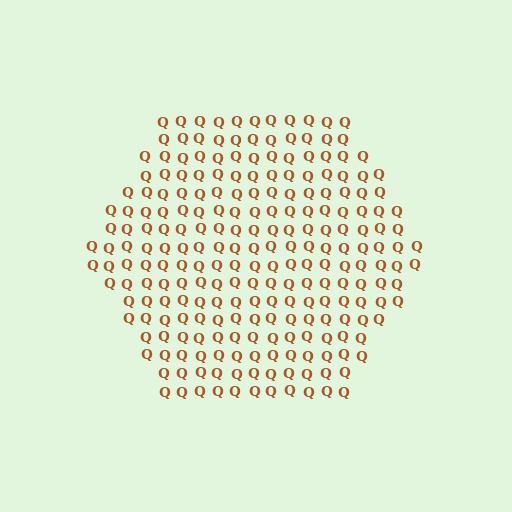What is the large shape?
The large shape is a hexagon.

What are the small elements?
The small elements are letter Q's.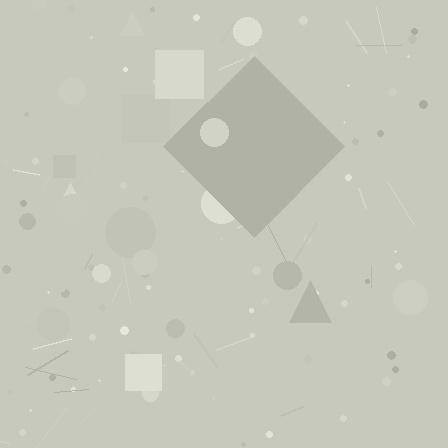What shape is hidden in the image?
A diamond is hidden in the image.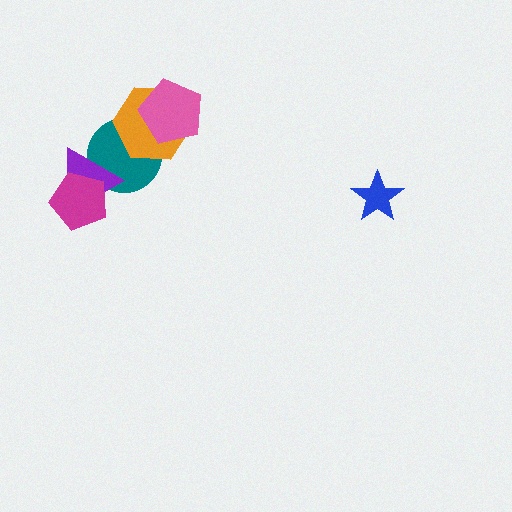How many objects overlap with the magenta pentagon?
1 object overlaps with the magenta pentagon.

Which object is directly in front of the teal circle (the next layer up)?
The orange hexagon is directly in front of the teal circle.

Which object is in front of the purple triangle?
The magenta pentagon is in front of the purple triangle.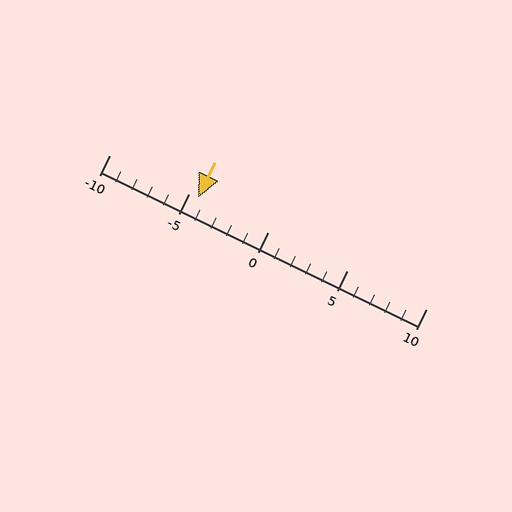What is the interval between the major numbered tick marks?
The major tick marks are spaced 5 units apart.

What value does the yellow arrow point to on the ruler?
The yellow arrow points to approximately -4.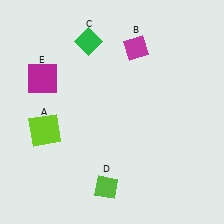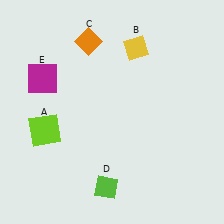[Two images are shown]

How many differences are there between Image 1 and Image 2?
There are 2 differences between the two images.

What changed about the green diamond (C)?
In Image 1, C is green. In Image 2, it changed to orange.